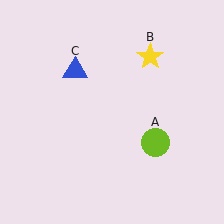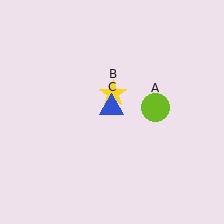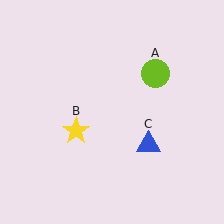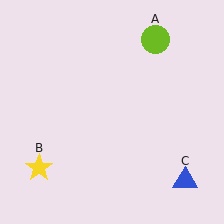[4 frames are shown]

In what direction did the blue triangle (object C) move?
The blue triangle (object C) moved down and to the right.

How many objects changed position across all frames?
3 objects changed position: lime circle (object A), yellow star (object B), blue triangle (object C).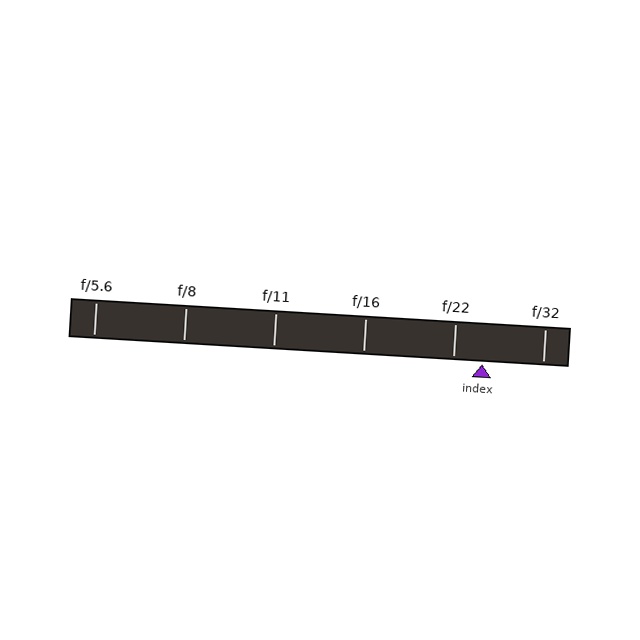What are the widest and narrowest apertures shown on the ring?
The widest aperture shown is f/5.6 and the narrowest is f/32.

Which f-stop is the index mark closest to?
The index mark is closest to f/22.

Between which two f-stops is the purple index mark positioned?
The index mark is between f/22 and f/32.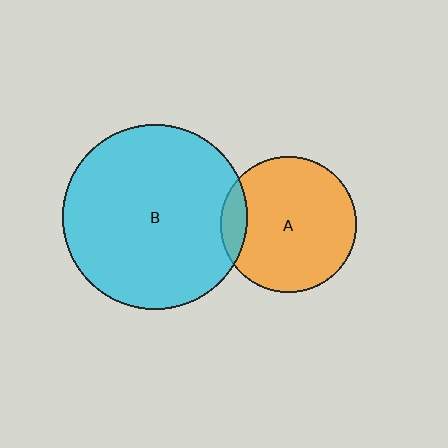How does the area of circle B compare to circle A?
Approximately 1.8 times.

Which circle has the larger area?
Circle B (cyan).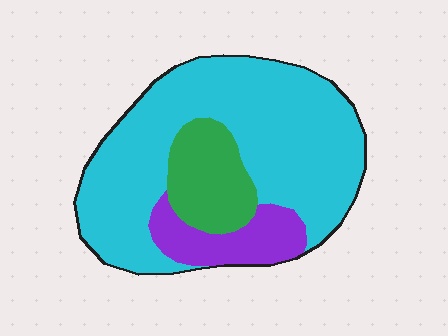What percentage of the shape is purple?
Purple covers roughly 15% of the shape.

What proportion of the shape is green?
Green takes up less than a quarter of the shape.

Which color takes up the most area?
Cyan, at roughly 70%.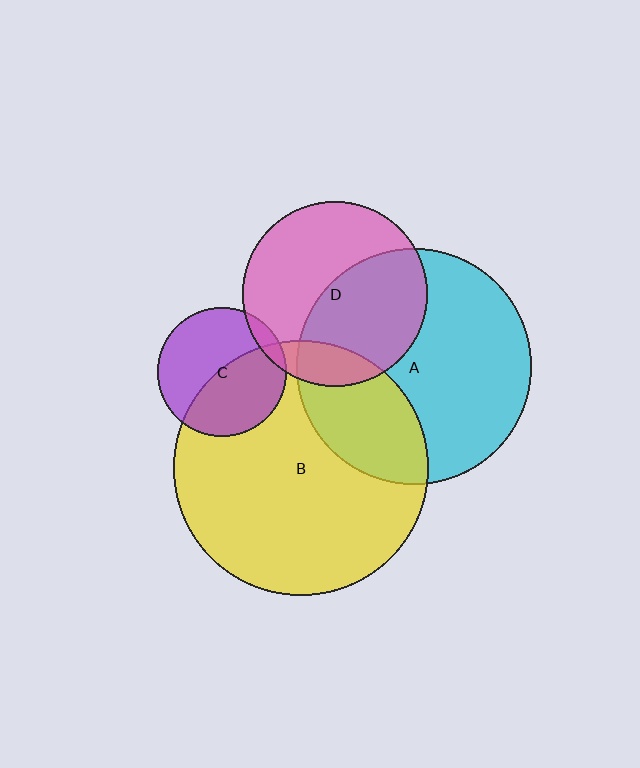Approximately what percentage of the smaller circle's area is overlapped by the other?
Approximately 15%.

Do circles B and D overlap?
Yes.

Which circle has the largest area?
Circle B (yellow).